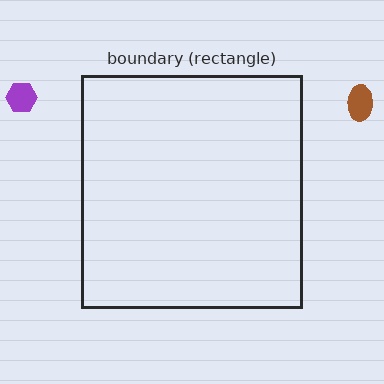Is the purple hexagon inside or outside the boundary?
Outside.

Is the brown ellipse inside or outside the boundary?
Outside.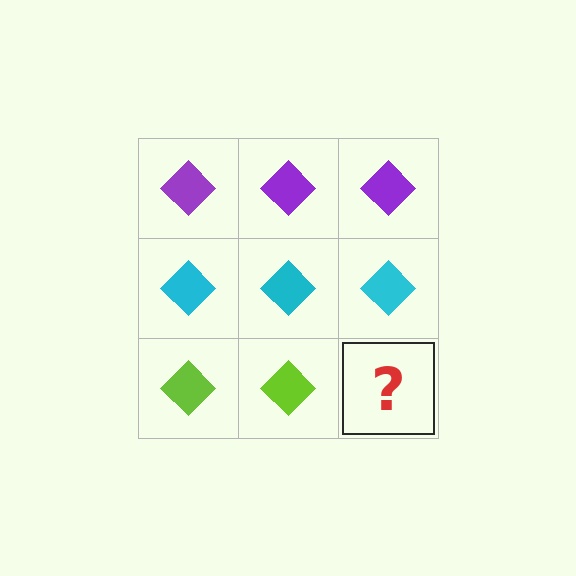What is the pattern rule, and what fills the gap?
The rule is that each row has a consistent color. The gap should be filled with a lime diamond.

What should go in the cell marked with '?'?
The missing cell should contain a lime diamond.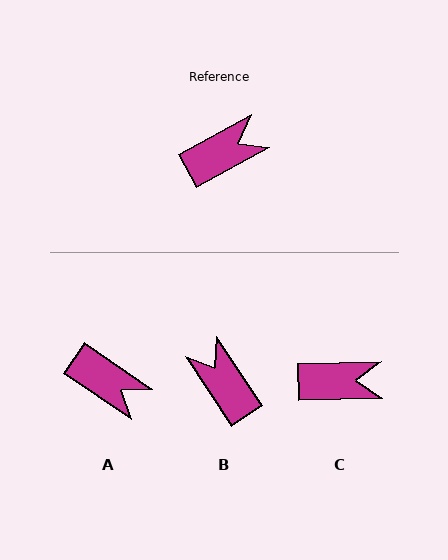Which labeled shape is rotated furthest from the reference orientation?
B, about 94 degrees away.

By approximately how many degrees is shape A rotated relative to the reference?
Approximately 63 degrees clockwise.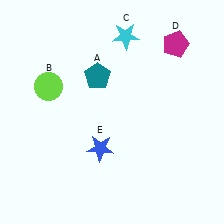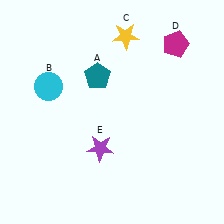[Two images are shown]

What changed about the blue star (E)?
In Image 1, E is blue. In Image 2, it changed to purple.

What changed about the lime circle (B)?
In Image 1, B is lime. In Image 2, it changed to cyan.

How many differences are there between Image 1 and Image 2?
There are 3 differences between the two images.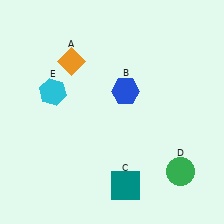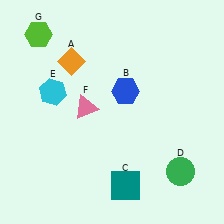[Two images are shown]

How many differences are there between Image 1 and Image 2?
There are 2 differences between the two images.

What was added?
A pink triangle (F), a lime hexagon (G) were added in Image 2.